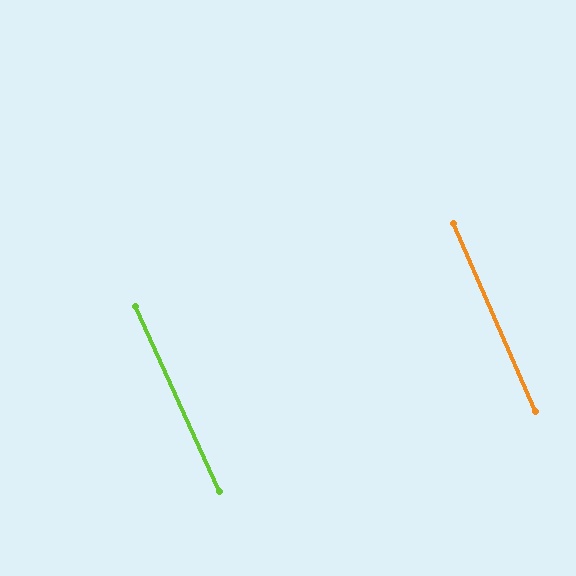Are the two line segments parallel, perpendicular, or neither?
Parallel — their directions differ by only 0.8°.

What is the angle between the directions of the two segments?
Approximately 1 degree.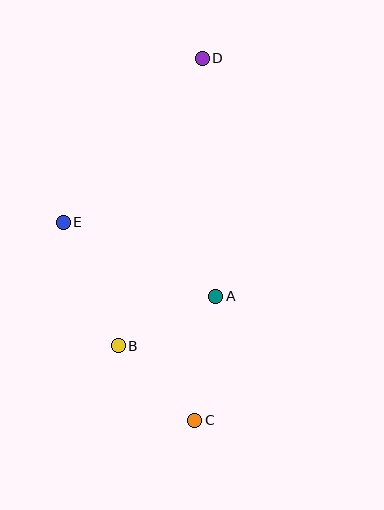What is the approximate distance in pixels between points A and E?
The distance between A and E is approximately 169 pixels.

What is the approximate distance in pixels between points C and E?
The distance between C and E is approximately 238 pixels.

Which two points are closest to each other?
Points B and C are closest to each other.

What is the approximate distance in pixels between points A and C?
The distance between A and C is approximately 125 pixels.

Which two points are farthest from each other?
Points C and D are farthest from each other.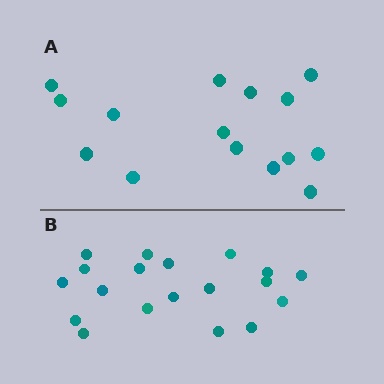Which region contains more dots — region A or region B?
Region B (the bottom region) has more dots.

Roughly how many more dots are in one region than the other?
Region B has about 4 more dots than region A.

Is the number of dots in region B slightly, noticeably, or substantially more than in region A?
Region B has noticeably more, but not dramatically so. The ratio is roughly 1.3 to 1.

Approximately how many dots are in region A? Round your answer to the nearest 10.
About 20 dots. (The exact count is 15, which rounds to 20.)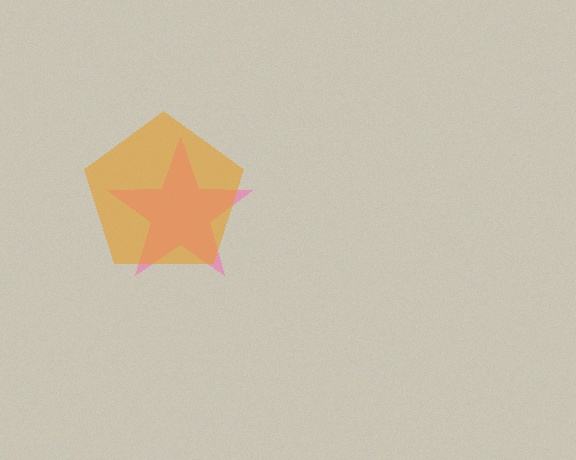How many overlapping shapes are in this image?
There are 2 overlapping shapes in the image.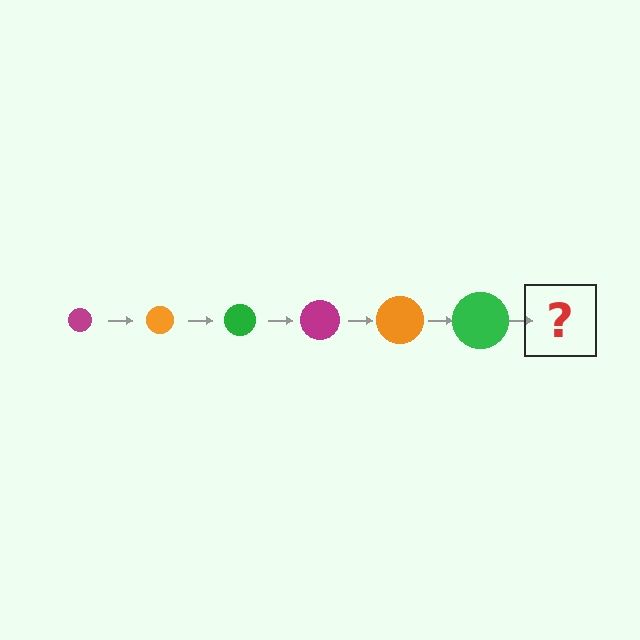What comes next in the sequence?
The next element should be a magenta circle, larger than the previous one.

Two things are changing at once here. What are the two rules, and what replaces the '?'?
The two rules are that the circle grows larger each step and the color cycles through magenta, orange, and green. The '?' should be a magenta circle, larger than the previous one.